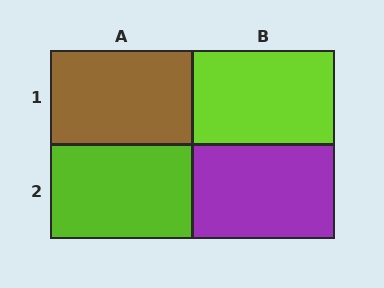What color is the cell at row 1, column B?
Lime.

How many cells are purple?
1 cell is purple.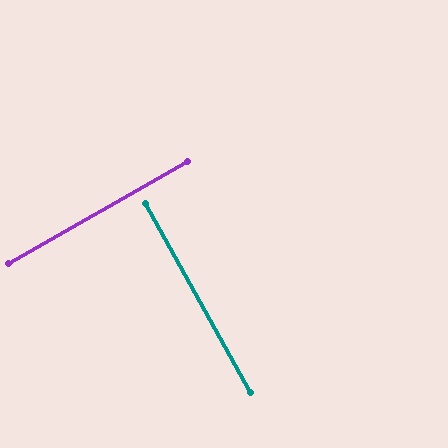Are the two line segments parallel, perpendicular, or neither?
Perpendicular — they meet at approximately 89°.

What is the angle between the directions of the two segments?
Approximately 89 degrees.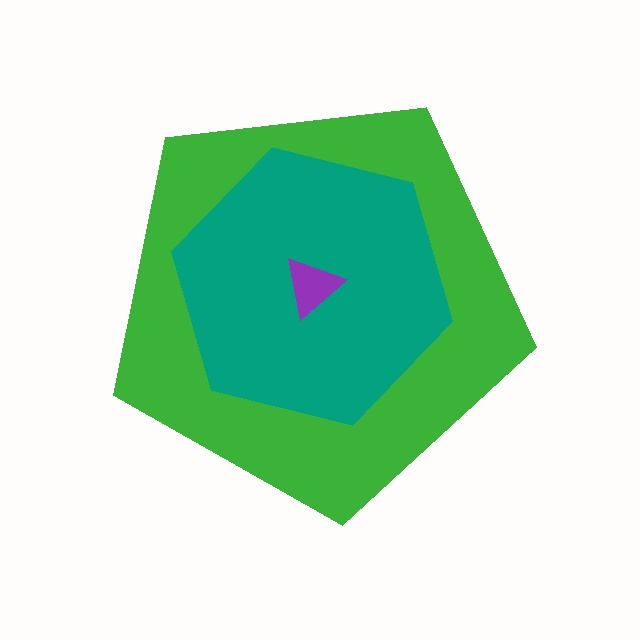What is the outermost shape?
The green pentagon.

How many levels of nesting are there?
3.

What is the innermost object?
The purple triangle.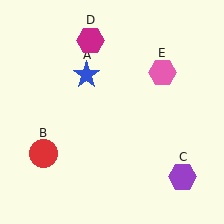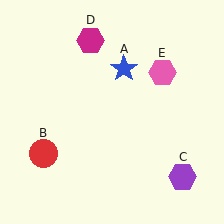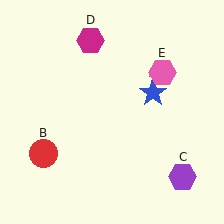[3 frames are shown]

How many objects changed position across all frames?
1 object changed position: blue star (object A).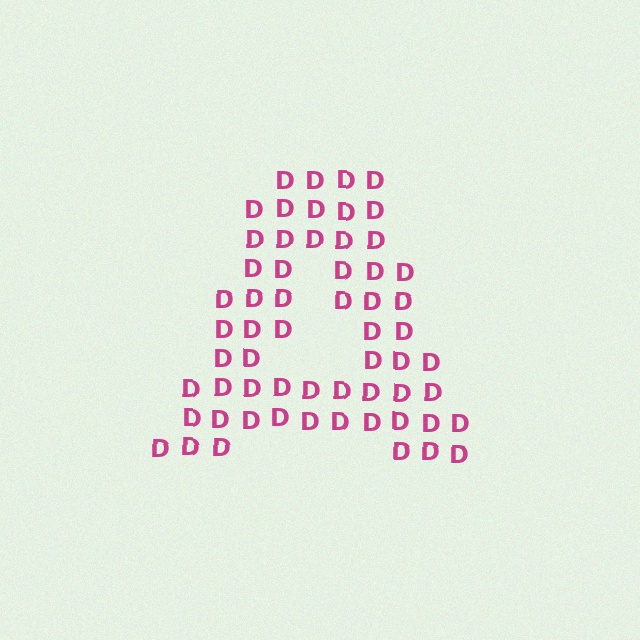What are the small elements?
The small elements are letter D's.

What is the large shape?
The large shape is the letter A.